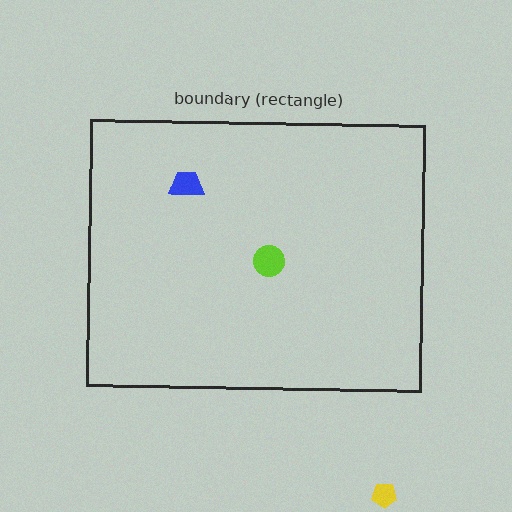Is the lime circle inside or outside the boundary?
Inside.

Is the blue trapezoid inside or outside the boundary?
Inside.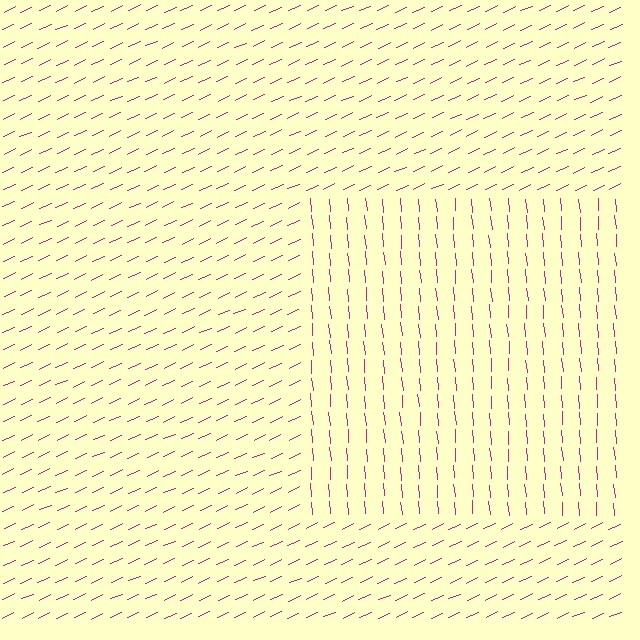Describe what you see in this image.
The image is filled with small magenta line segments. A rectangle region in the image has lines oriented differently from the surrounding lines, creating a visible texture boundary.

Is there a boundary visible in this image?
Yes, there is a texture boundary formed by a change in line orientation.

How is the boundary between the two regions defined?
The boundary is defined purely by a change in line orientation (approximately 70 degrees difference). All lines are the same color and thickness.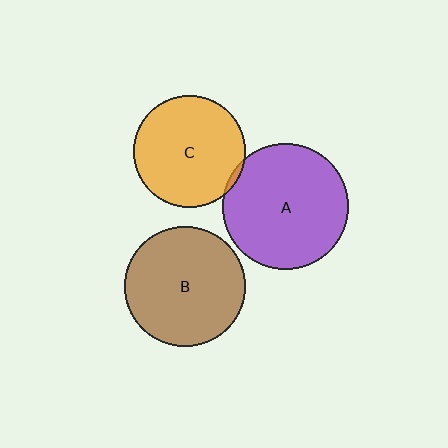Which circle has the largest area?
Circle A (purple).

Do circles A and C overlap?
Yes.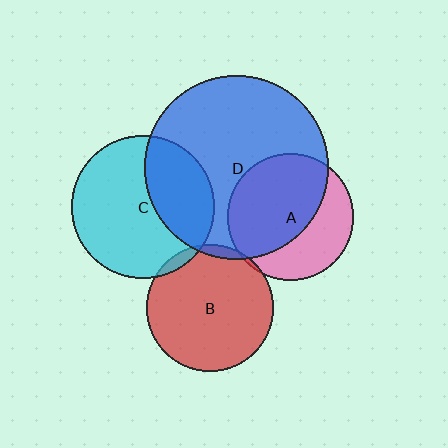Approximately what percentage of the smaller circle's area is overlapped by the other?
Approximately 5%.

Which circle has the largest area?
Circle D (blue).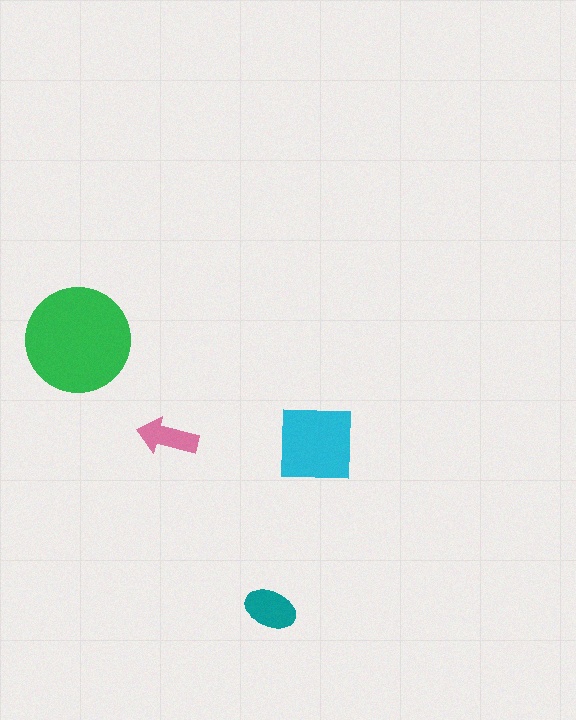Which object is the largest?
The green circle.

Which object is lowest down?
The teal ellipse is bottommost.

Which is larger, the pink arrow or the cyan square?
The cyan square.